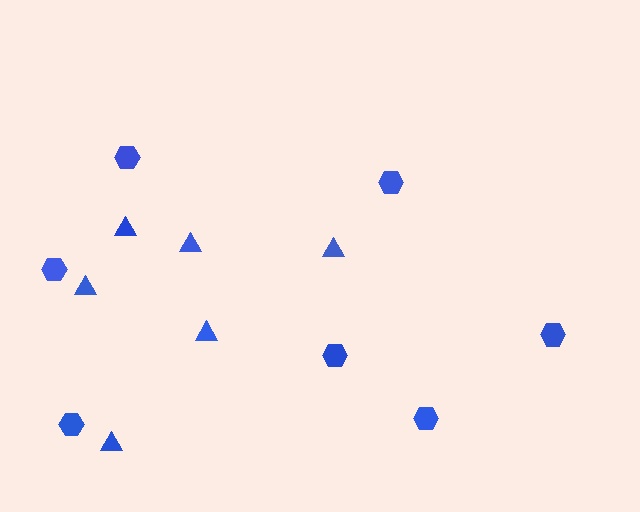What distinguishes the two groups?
There are 2 groups: one group of hexagons (7) and one group of triangles (6).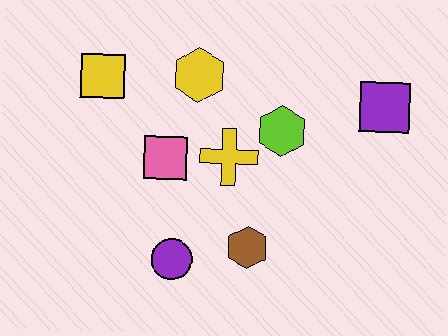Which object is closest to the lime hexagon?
The yellow cross is closest to the lime hexagon.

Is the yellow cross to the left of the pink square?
No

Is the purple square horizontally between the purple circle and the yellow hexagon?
No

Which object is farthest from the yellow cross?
The purple square is farthest from the yellow cross.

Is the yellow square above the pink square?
Yes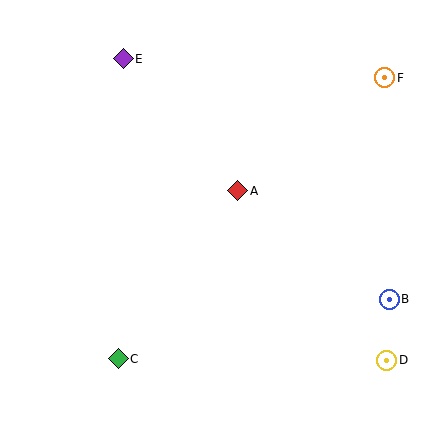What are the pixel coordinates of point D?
Point D is at (387, 360).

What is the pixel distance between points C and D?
The distance between C and D is 268 pixels.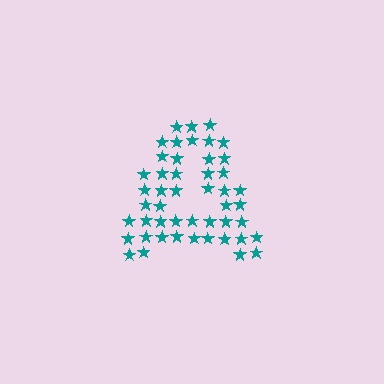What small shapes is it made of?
It is made of small stars.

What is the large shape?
The large shape is the letter A.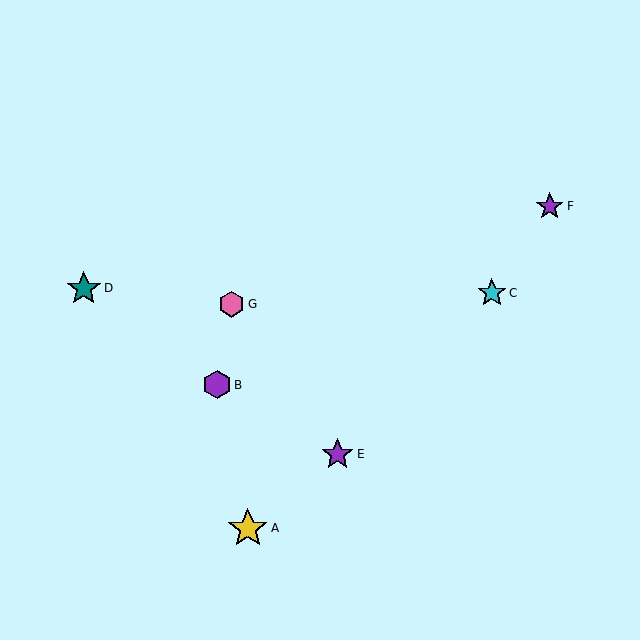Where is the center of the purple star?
The center of the purple star is at (550, 206).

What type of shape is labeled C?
Shape C is a cyan star.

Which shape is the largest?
The yellow star (labeled A) is the largest.